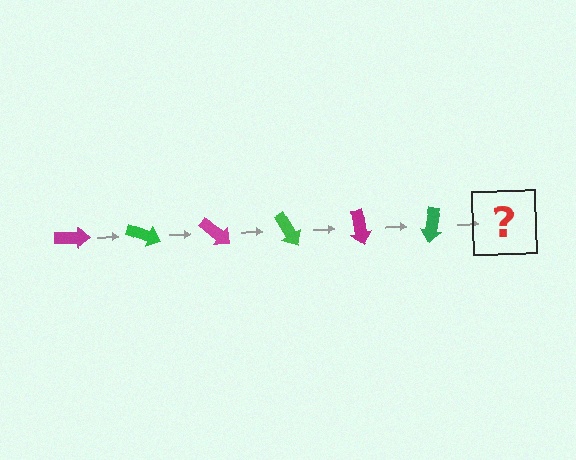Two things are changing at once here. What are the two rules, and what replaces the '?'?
The two rules are that it rotates 20 degrees each step and the color cycles through magenta and green. The '?' should be a magenta arrow, rotated 120 degrees from the start.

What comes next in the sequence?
The next element should be a magenta arrow, rotated 120 degrees from the start.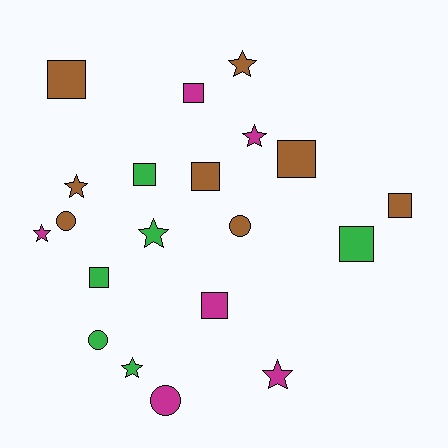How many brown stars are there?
There are 2 brown stars.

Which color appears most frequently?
Brown, with 8 objects.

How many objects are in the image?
There are 20 objects.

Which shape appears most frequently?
Square, with 9 objects.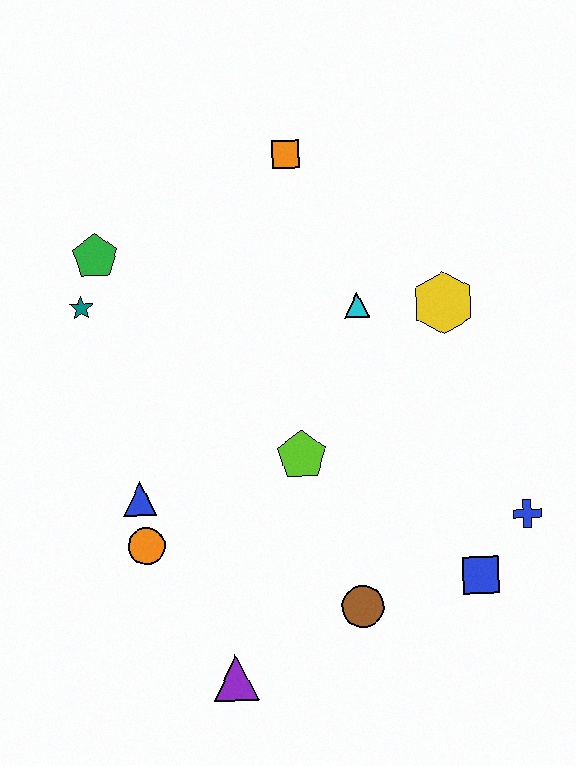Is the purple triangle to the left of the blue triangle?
No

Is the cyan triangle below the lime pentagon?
No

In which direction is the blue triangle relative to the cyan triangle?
The blue triangle is to the left of the cyan triangle.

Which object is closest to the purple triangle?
The brown circle is closest to the purple triangle.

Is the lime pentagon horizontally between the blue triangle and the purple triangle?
No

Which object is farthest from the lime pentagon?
The orange square is farthest from the lime pentagon.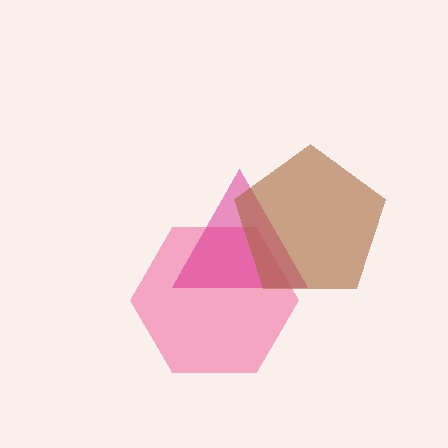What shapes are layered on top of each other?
The layered shapes are: a pink hexagon, a magenta triangle, a brown pentagon.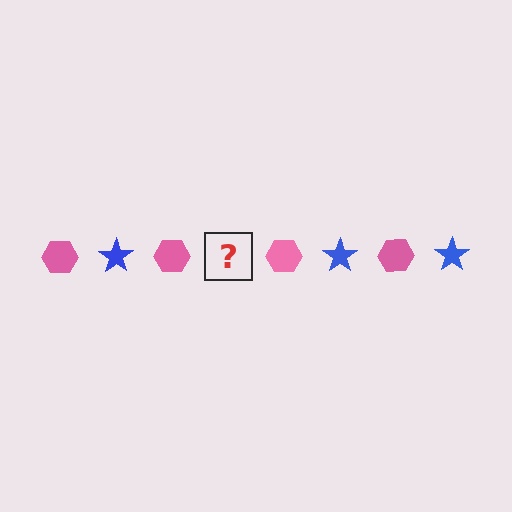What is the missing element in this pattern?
The missing element is a blue star.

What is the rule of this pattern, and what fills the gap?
The rule is that the pattern alternates between pink hexagon and blue star. The gap should be filled with a blue star.